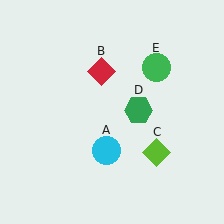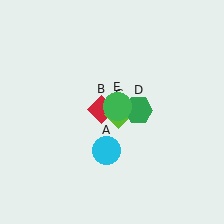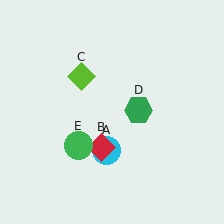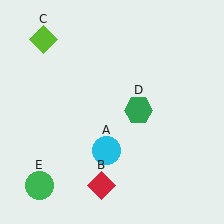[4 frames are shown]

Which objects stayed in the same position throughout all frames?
Cyan circle (object A) and green hexagon (object D) remained stationary.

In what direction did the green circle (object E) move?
The green circle (object E) moved down and to the left.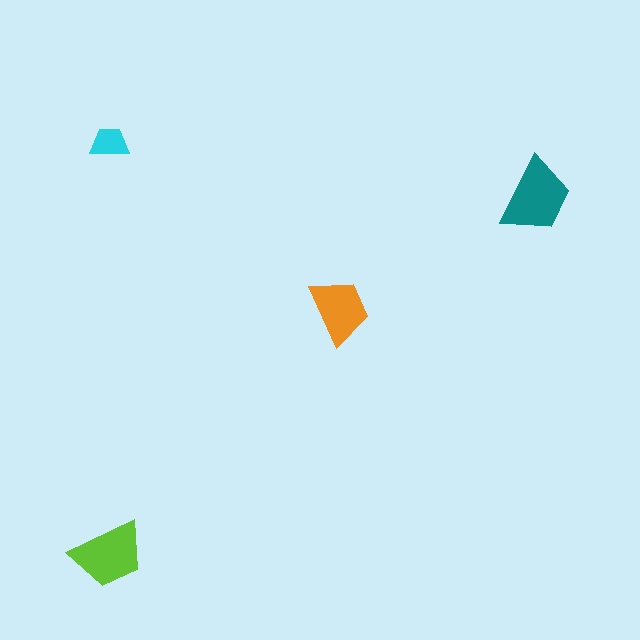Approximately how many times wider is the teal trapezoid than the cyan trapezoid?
About 2 times wider.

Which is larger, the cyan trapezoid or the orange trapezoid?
The orange one.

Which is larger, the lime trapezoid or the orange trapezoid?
The lime one.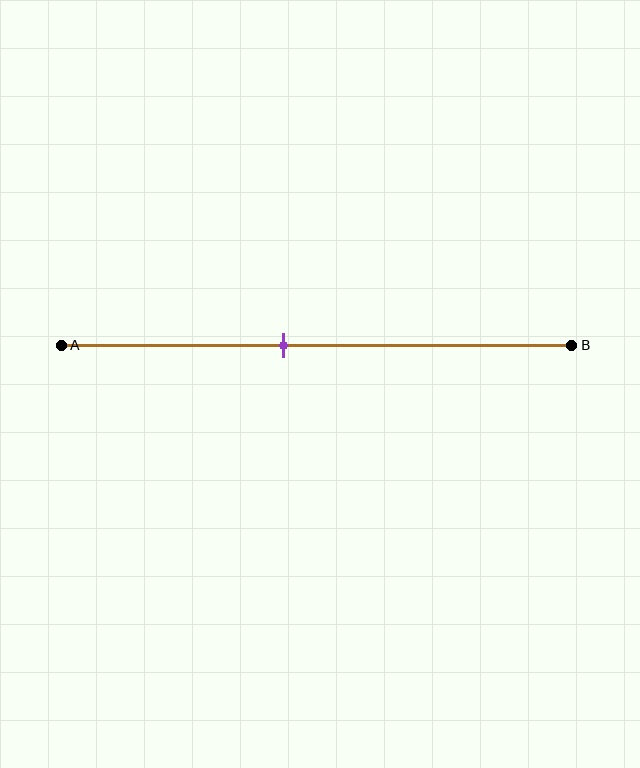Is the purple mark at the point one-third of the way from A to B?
No, the mark is at about 45% from A, not at the 33% one-third point.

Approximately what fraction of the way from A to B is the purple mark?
The purple mark is approximately 45% of the way from A to B.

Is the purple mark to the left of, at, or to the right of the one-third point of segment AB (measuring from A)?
The purple mark is to the right of the one-third point of segment AB.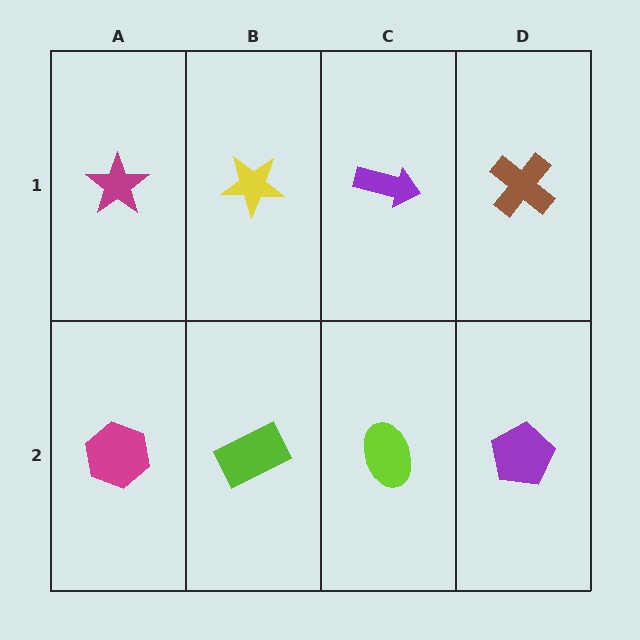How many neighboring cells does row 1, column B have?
3.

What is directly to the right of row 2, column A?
A lime rectangle.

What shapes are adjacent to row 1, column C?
A lime ellipse (row 2, column C), a yellow star (row 1, column B), a brown cross (row 1, column D).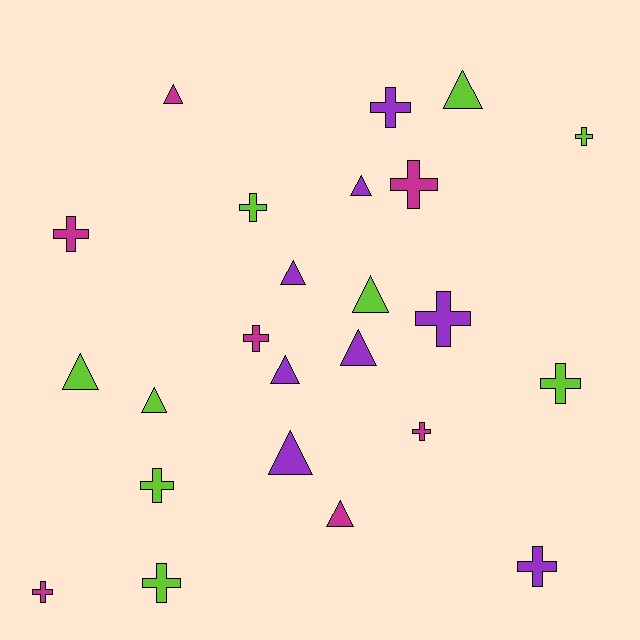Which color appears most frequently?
Lime, with 9 objects.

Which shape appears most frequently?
Cross, with 13 objects.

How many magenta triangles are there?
There are 2 magenta triangles.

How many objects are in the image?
There are 24 objects.